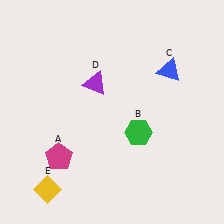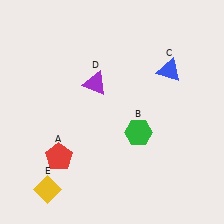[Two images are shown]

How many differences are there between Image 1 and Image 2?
There is 1 difference between the two images.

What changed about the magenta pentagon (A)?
In Image 1, A is magenta. In Image 2, it changed to red.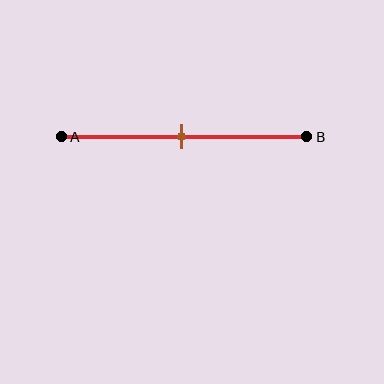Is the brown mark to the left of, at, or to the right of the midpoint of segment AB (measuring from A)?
The brown mark is approximately at the midpoint of segment AB.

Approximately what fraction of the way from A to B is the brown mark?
The brown mark is approximately 50% of the way from A to B.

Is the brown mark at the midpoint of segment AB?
Yes, the mark is approximately at the midpoint.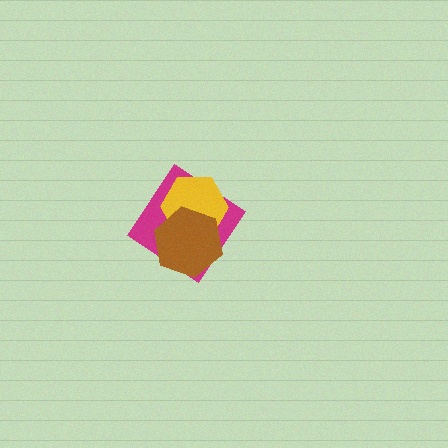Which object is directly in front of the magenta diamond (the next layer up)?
The yellow hexagon is directly in front of the magenta diamond.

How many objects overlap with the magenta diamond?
2 objects overlap with the magenta diamond.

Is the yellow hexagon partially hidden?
Yes, it is partially covered by another shape.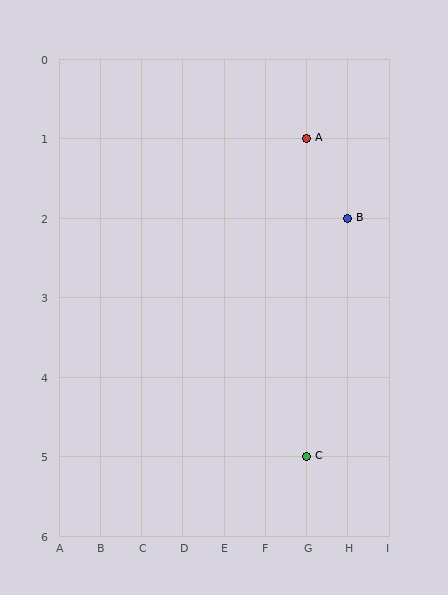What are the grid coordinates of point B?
Point B is at grid coordinates (H, 2).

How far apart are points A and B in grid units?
Points A and B are 1 column and 1 row apart (about 1.4 grid units diagonally).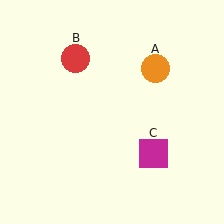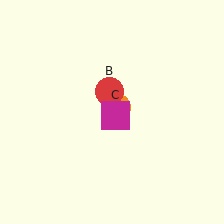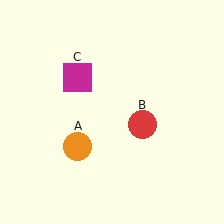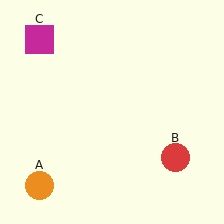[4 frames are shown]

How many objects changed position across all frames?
3 objects changed position: orange circle (object A), red circle (object B), magenta square (object C).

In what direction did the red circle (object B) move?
The red circle (object B) moved down and to the right.